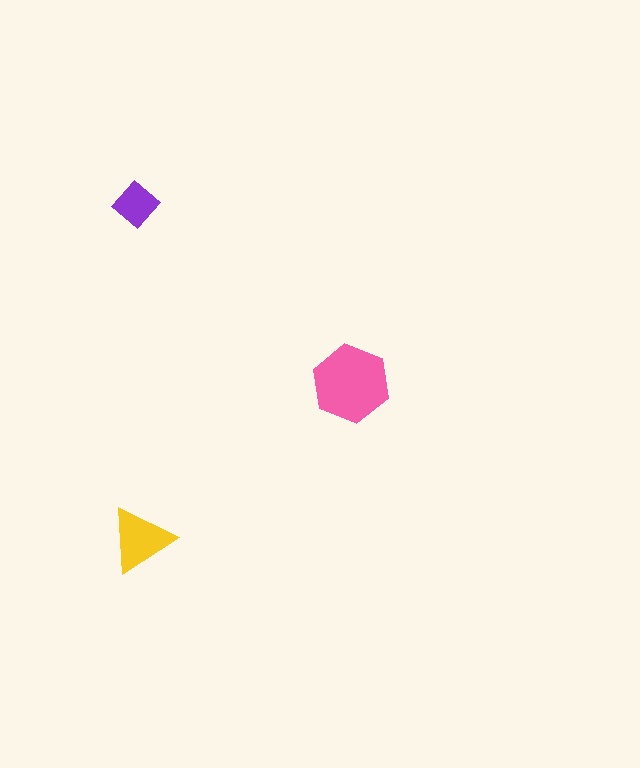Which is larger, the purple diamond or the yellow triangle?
The yellow triangle.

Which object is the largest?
The pink hexagon.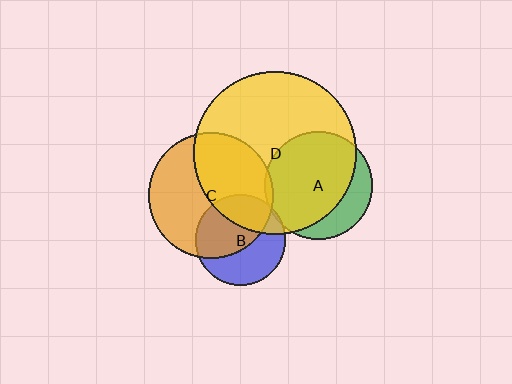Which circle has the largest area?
Circle D (yellow).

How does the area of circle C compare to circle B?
Approximately 1.9 times.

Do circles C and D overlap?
Yes.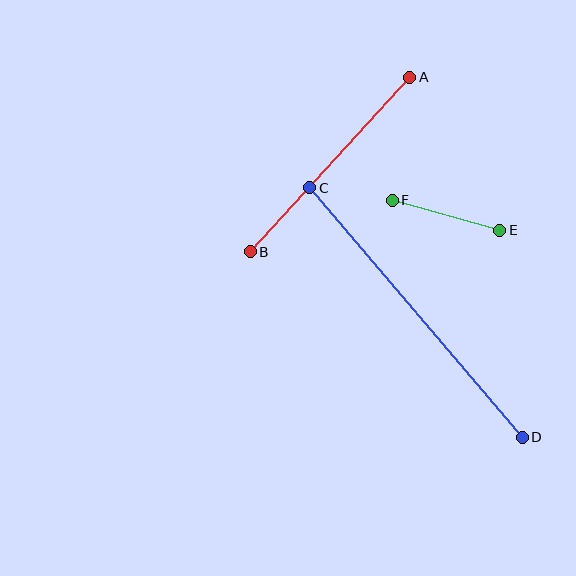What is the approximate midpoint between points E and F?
The midpoint is at approximately (446, 215) pixels.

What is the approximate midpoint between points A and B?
The midpoint is at approximately (330, 164) pixels.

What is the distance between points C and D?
The distance is approximately 327 pixels.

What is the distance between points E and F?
The distance is approximately 112 pixels.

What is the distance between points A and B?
The distance is approximately 236 pixels.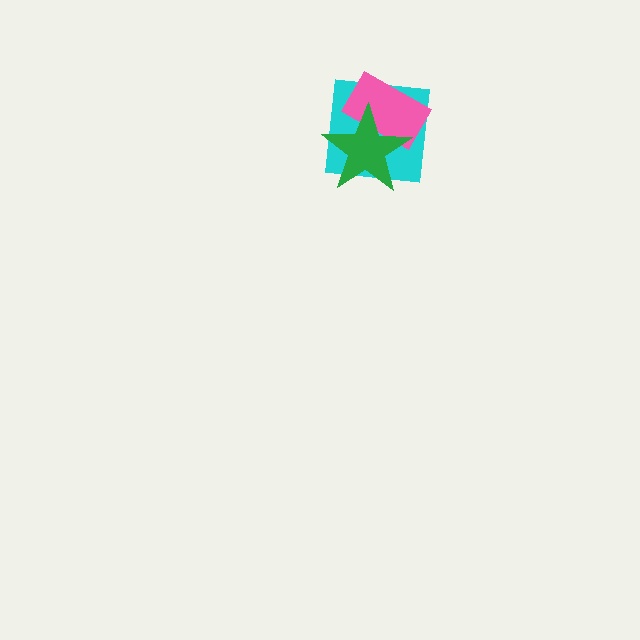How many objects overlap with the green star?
2 objects overlap with the green star.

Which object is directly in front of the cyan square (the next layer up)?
The pink rectangle is directly in front of the cyan square.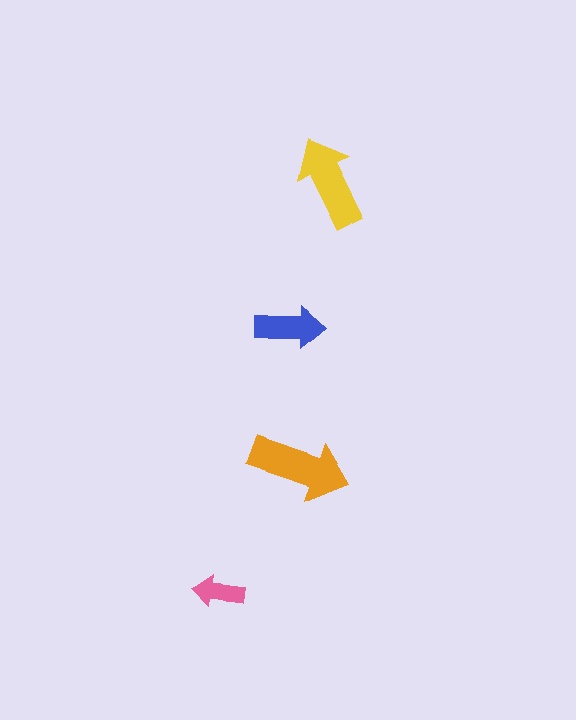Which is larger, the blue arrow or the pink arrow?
The blue one.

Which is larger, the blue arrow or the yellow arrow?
The yellow one.